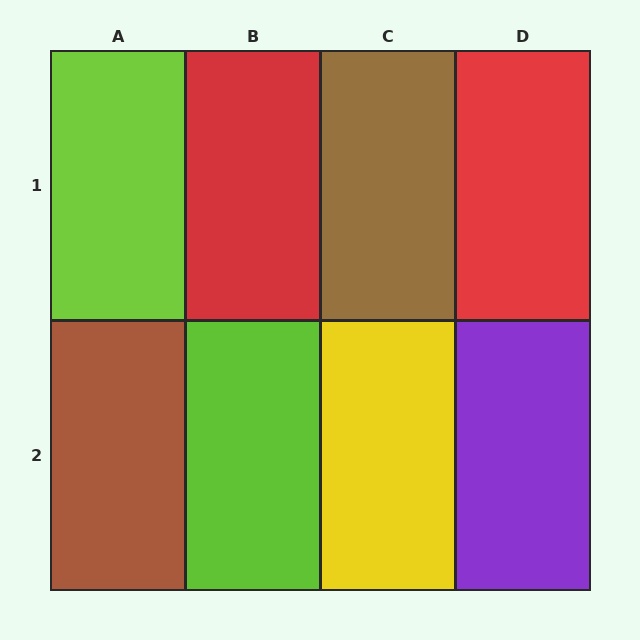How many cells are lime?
2 cells are lime.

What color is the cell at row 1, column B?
Red.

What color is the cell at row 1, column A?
Lime.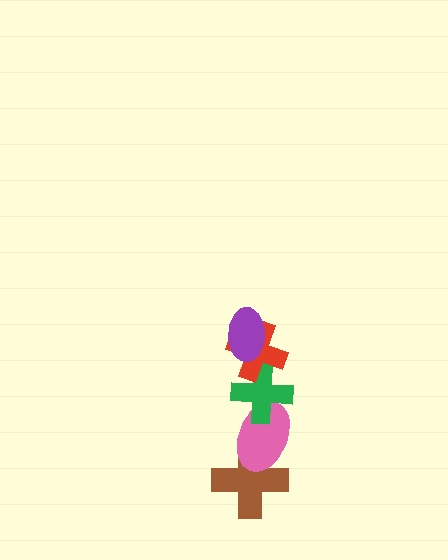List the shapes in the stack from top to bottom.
From top to bottom: the purple ellipse, the red cross, the green cross, the pink ellipse, the brown cross.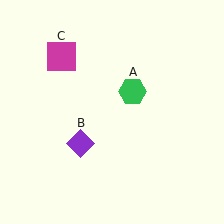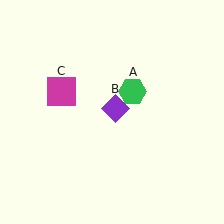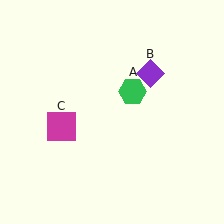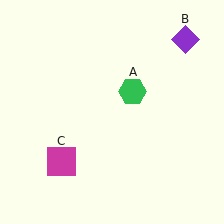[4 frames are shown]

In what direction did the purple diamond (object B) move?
The purple diamond (object B) moved up and to the right.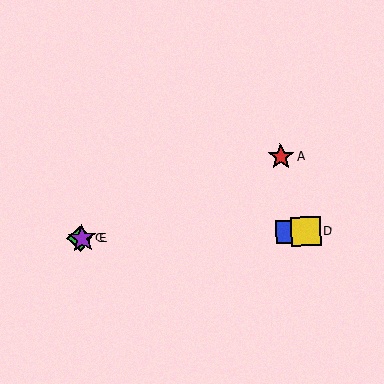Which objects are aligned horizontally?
Objects B, C, D, E are aligned horizontally.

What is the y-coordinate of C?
Object C is at y≈239.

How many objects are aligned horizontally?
4 objects (B, C, D, E) are aligned horizontally.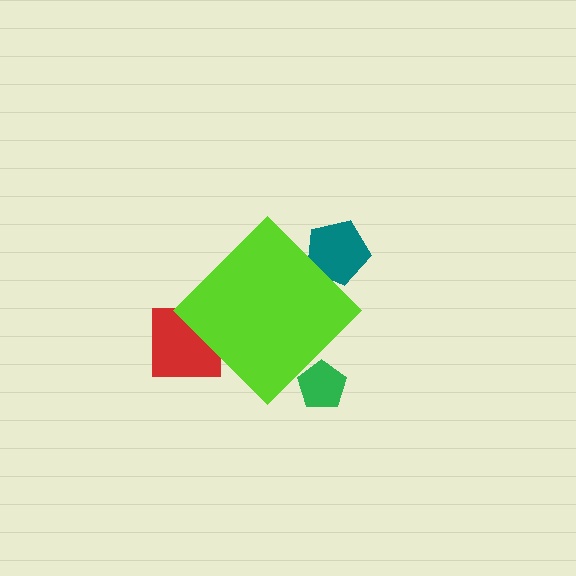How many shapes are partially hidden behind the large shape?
4 shapes are partially hidden.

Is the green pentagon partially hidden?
Yes, the green pentagon is partially hidden behind the lime diamond.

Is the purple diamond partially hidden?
Yes, the purple diamond is partially hidden behind the lime diamond.